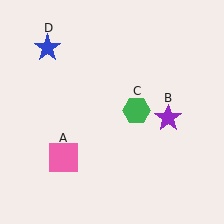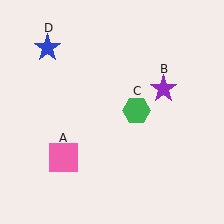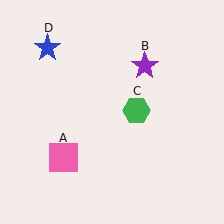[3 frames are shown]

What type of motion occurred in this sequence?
The purple star (object B) rotated counterclockwise around the center of the scene.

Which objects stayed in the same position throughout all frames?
Pink square (object A) and green hexagon (object C) and blue star (object D) remained stationary.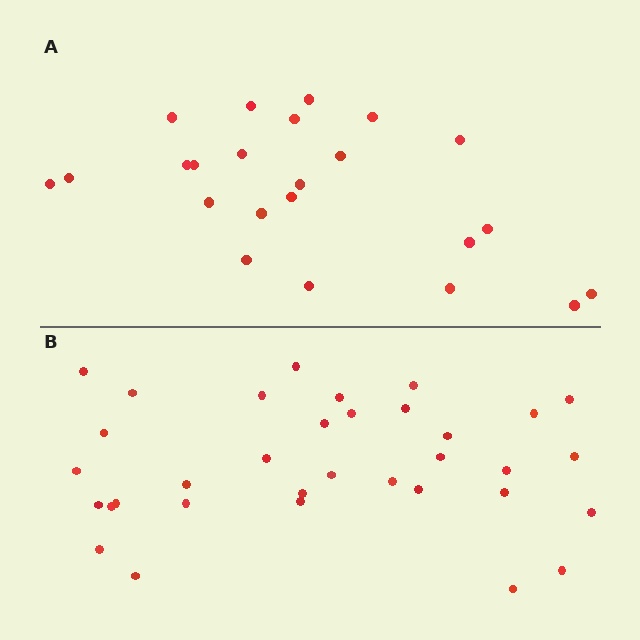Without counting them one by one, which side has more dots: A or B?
Region B (the bottom region) has more dots.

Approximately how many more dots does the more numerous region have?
Region B has roughly 12 or so more dots than region A.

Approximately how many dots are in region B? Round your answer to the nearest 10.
About 30 dots. (The exact count is 34, which rounds to 30.)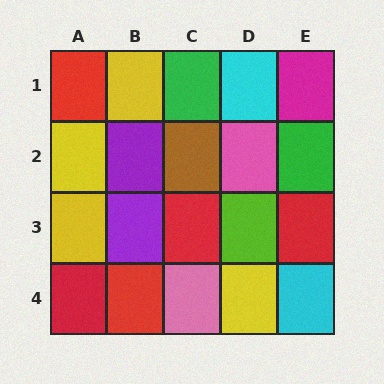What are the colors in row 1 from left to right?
Red, yellow, green, cyan, magenta.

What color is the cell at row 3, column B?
Purple.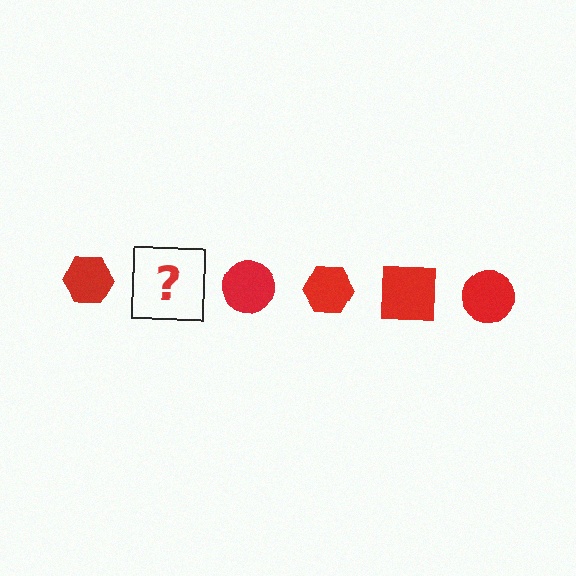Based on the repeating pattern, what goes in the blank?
The blank should be a red square.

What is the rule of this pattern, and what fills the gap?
The rule is that the pattern cycles through hexagon, square, circle shapes in red. The gap should be filled with a red square.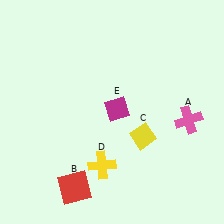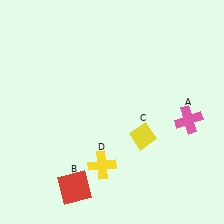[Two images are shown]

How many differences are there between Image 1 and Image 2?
There is 1 difference between the two images.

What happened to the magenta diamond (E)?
The magenta diamond (E) was removed in Image 2. It was in the top-right area of Image 1.